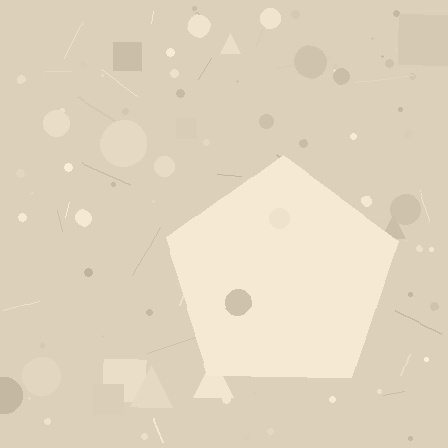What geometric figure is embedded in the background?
A pentagon is embedded in the background.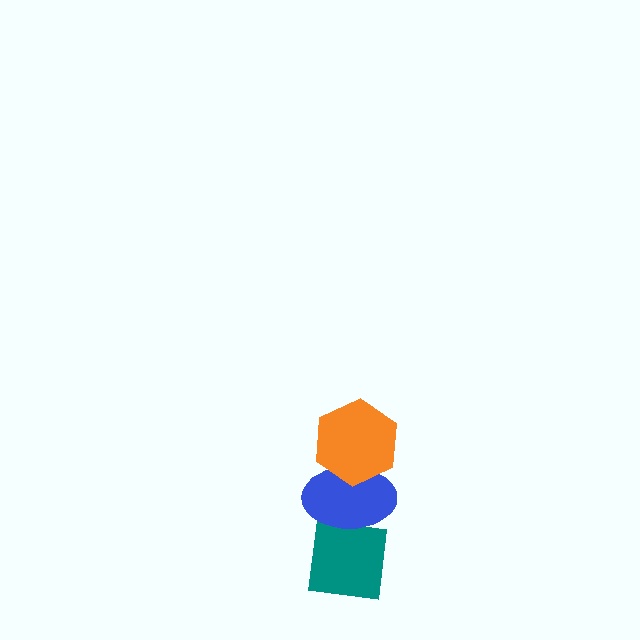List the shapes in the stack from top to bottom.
From top to bottom: the orange hexagon, the blue ellipse, the teal square.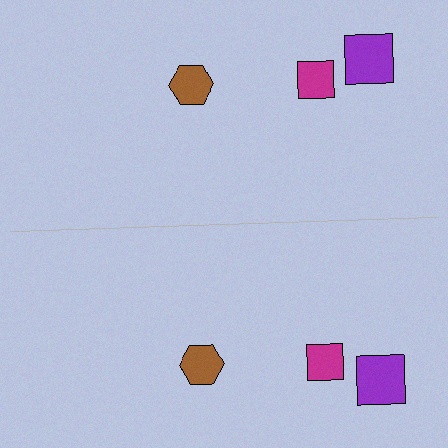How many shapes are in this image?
There are 6 shapes in this image.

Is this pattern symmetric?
Yes, this pattern has bilateral (reflection) symmetry.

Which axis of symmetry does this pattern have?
The pattern has a horizontal axis of symmetry running through the center of the image.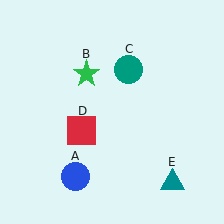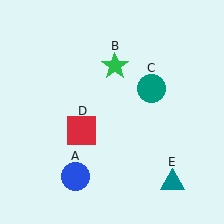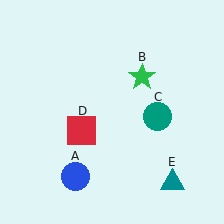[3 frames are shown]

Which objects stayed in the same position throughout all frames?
Blue circle (object A) and red square (object D) and teal triangle (object E) remained stationary.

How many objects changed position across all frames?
2 objects changed position: green star (object B), teal circle (object C).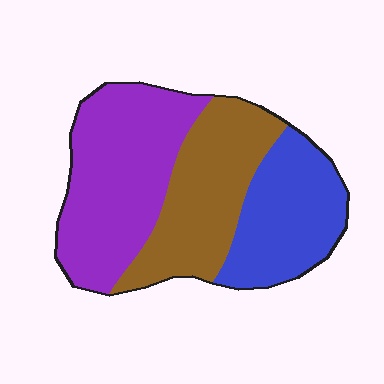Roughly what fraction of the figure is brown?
Brown covers 32% of the figure.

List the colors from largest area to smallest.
From largest to smallest: purple, brown, blue.